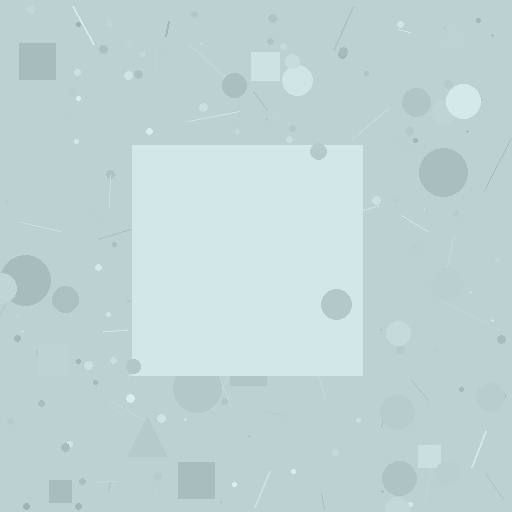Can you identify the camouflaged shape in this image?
The camouflaged shape is a square.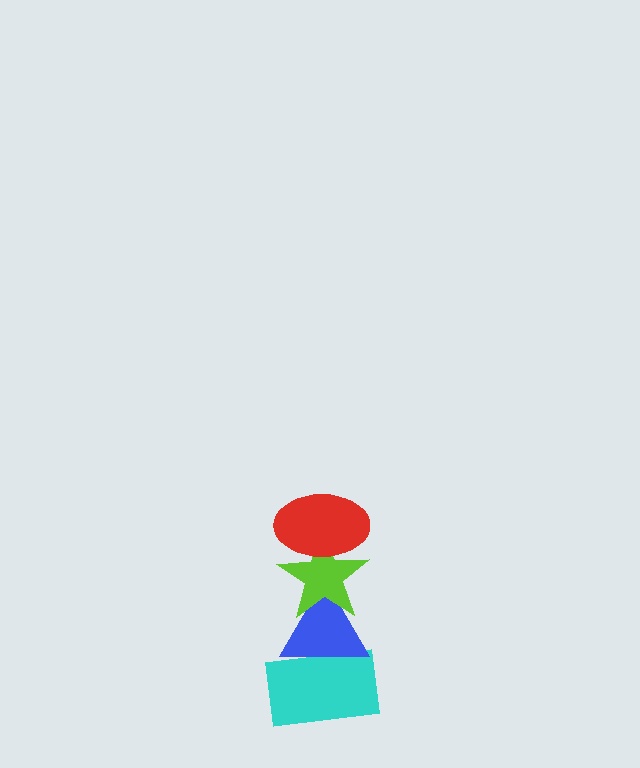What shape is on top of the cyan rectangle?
The blue triangle is on top of the cyan rectangle.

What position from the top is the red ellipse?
The red ellipse is 1st from the top.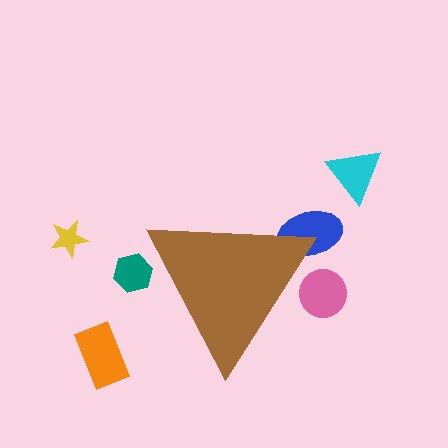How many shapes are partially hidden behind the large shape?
3 shapes are partially hidden.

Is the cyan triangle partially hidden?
No, the cyan triangle is fully visible.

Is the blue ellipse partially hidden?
Yes, the blue ellipse is partially hidden behind the brown triangle.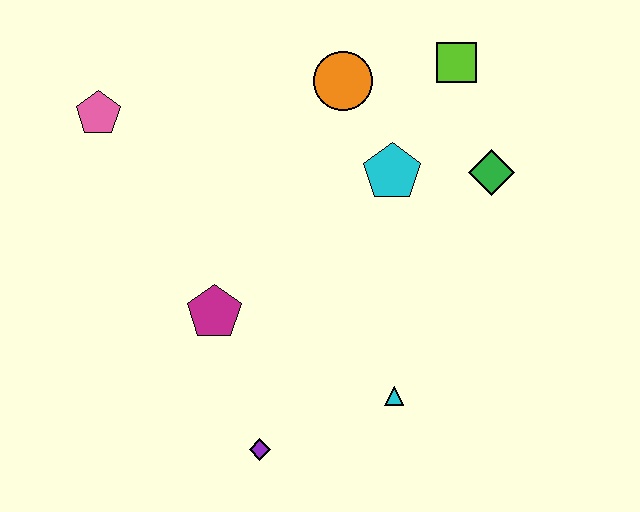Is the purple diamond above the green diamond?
No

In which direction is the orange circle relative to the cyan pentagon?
The orange circle is above the cyan pentagon.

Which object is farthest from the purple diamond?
The lime square is farthest from the purple diamond.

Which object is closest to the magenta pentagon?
The purple diamond is closest to the magenta pentagon.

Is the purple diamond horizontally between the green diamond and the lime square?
No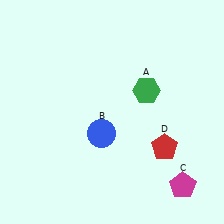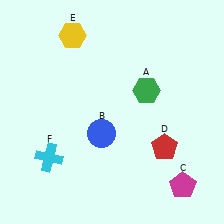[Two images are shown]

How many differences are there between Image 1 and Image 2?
There are 2 differences between the two images.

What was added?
A yellow hexagon (E), a cyan cross (F) were added in Image 2.